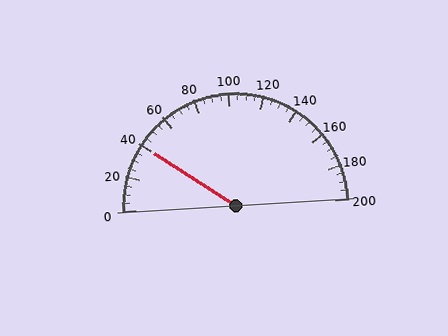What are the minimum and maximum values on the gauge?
The gauge ranges from 0 to 200.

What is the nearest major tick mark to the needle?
The nearest major tick mark is 40.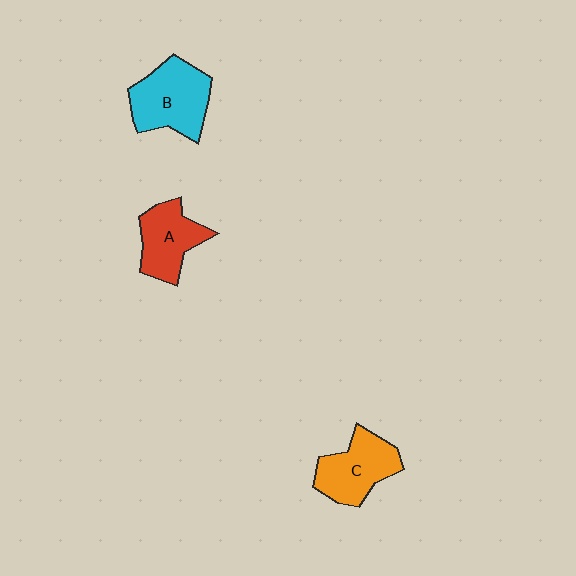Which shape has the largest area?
Shape B (cyan).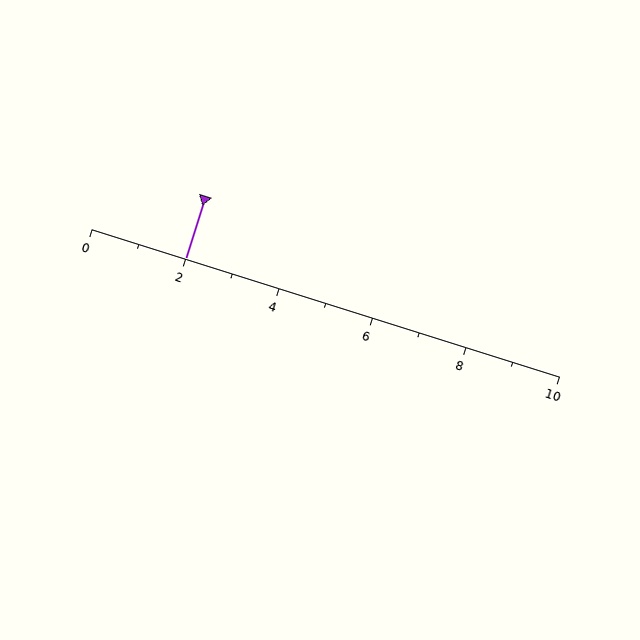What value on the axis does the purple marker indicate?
The marker indicates approximately 2.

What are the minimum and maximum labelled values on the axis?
The axis runs from 0 to 10.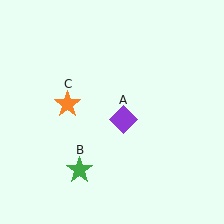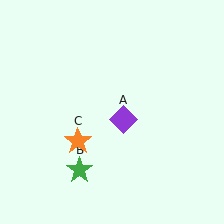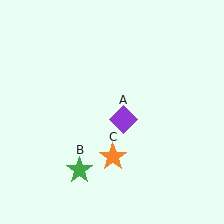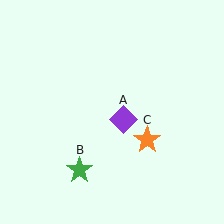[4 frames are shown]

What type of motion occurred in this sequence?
The orange star (object C) rotated counterclockwise around the center of the scene.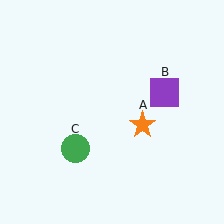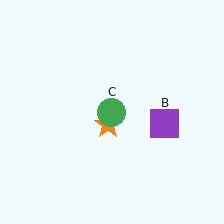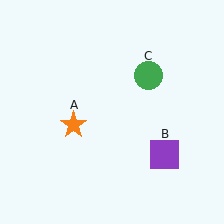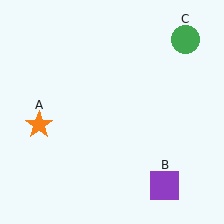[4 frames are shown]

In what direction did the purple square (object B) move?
The purple square (object B) moved down.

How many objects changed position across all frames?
3 objects changed position: orange star (object A), purple square (object B), green circle (object C).